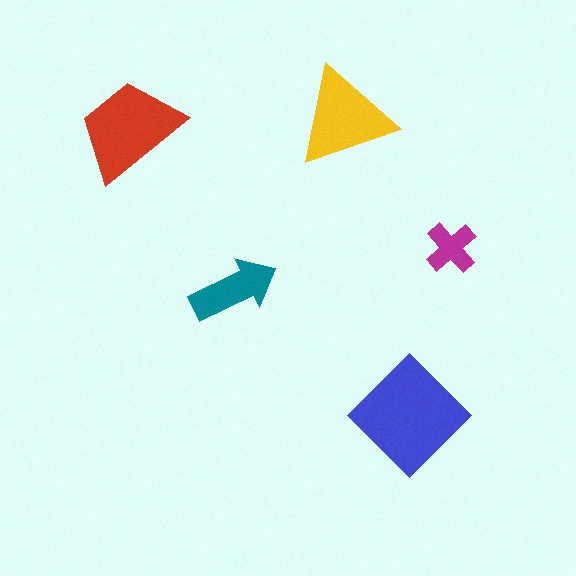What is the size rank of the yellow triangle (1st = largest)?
3rd.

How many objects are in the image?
There are 5 objects in the image.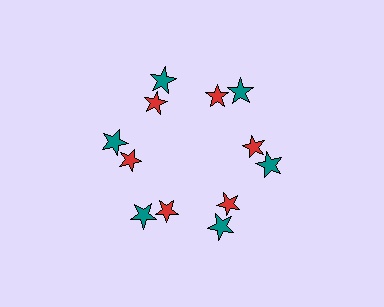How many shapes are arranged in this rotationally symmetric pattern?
There are 12 shapes, arranged in 6 groups of 2.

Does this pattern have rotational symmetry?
Yes, this pattern has 6-fold rotational symmetry. It looks the same after rotating 60 degrees around the center.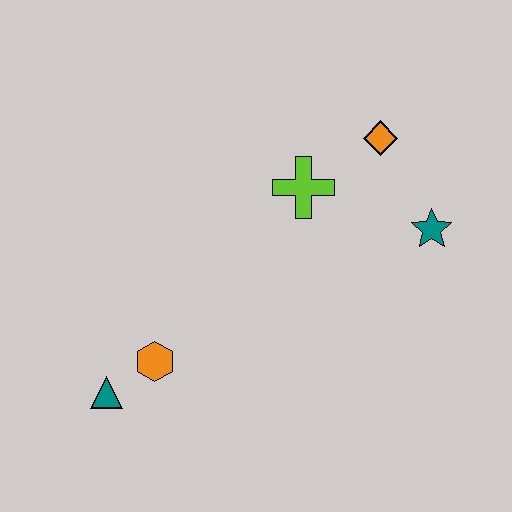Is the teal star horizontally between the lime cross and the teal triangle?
No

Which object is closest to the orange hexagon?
The teal triangle is closest to the orange hexagon.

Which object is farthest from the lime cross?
The teal triangle is farthest from the lime cross.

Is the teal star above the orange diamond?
No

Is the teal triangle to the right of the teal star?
No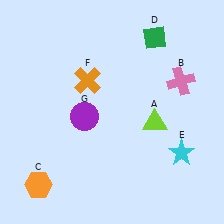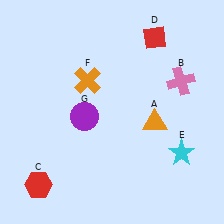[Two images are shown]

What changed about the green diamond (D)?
In Image 1, D is green. In Image 2, it changed to red.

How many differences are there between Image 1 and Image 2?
There are 3 differences between the two images.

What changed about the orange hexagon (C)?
In Image 1, C is orange. In Image 2, it changed to red.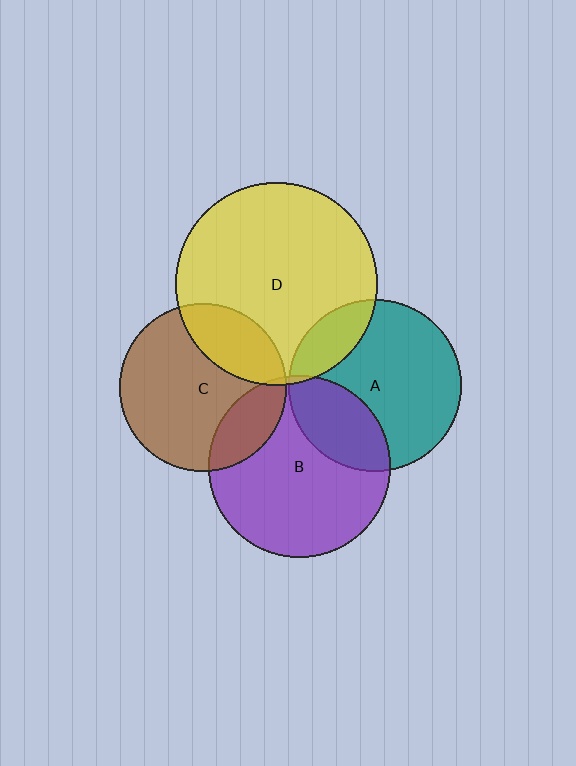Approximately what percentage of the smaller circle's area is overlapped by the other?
Approximately 5%.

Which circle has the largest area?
Circle D (yellow).